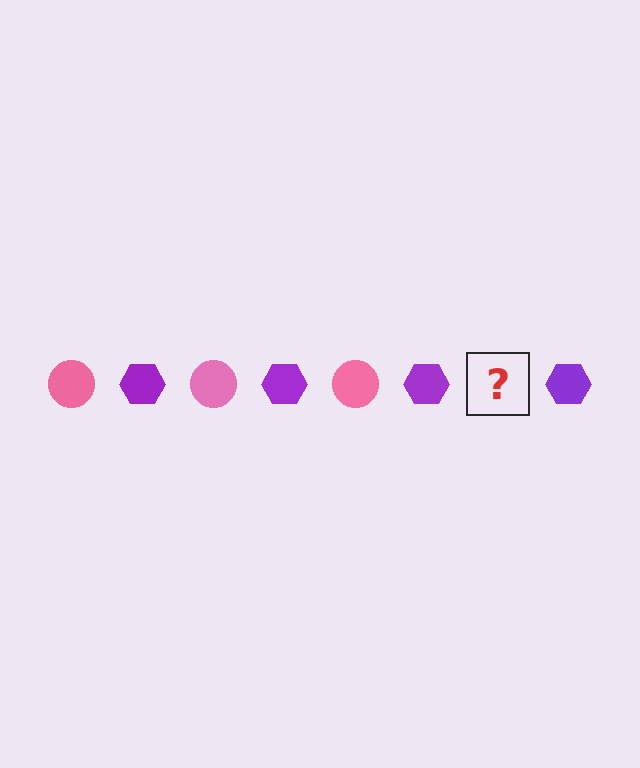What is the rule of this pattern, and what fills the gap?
The rule is that the pattern alternates between pink circle and purple hexagon. The gap should be filled with a pink circle.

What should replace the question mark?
The question mark should be replaced with a pink circle.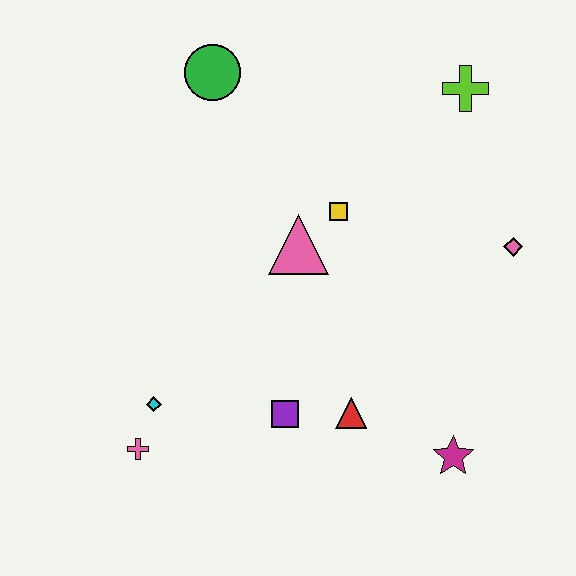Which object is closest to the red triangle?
The purple square is closest to the red triangle.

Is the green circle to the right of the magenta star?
No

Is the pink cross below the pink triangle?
Yes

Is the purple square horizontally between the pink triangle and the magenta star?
No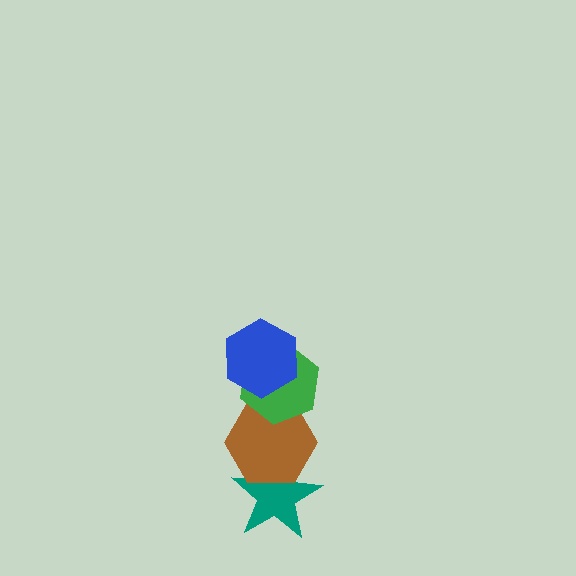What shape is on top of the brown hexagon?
The green hexagon is on top of the brown hexagon.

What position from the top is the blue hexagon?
The blue hexagon is 1st from the top.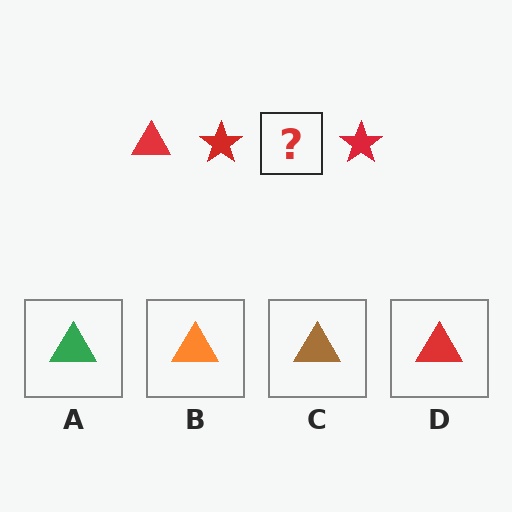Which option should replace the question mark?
Option D.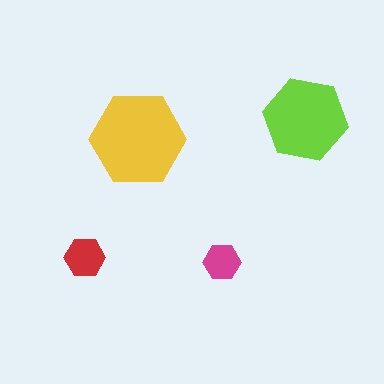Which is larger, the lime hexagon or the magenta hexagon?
The lime one.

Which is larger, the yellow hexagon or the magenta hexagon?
The yellow one.